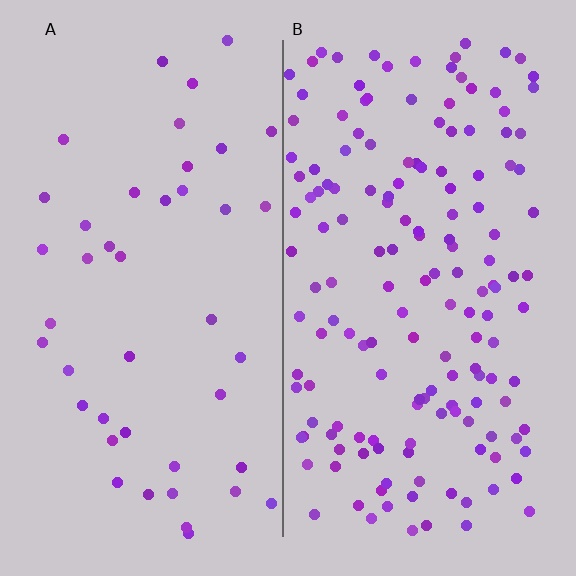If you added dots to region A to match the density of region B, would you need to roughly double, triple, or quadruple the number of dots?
Approximately quadruple.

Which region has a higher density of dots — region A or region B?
B (the right).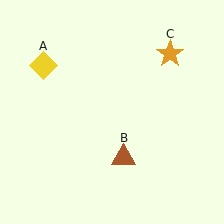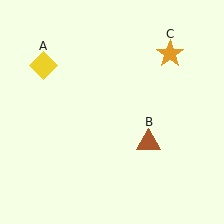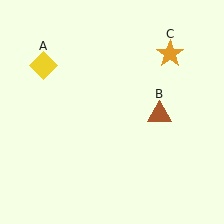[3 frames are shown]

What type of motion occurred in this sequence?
The brown triangle (object B) rotated counterclockwise around the center of the scene.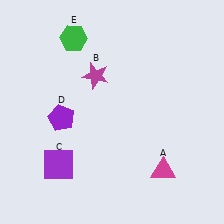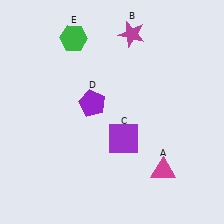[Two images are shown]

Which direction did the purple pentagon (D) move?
The purple pentagon (D) moved right.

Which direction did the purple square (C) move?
The purple square (C) moved right.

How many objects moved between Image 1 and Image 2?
3 objects moved between the two images.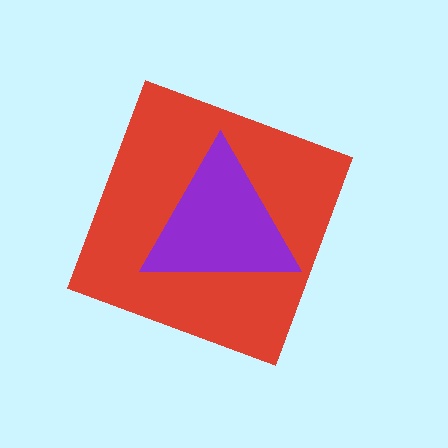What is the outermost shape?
The red diamond.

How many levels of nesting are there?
2.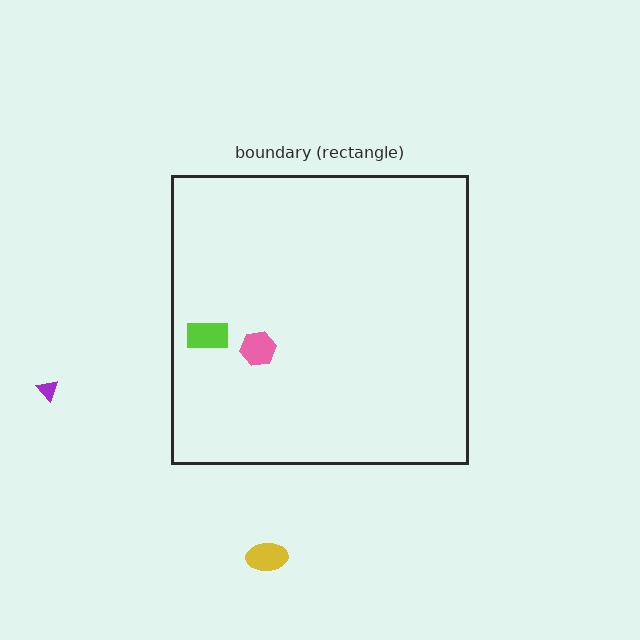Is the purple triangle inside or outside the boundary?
Outside.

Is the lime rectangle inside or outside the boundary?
Inside.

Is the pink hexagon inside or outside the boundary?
Inside.